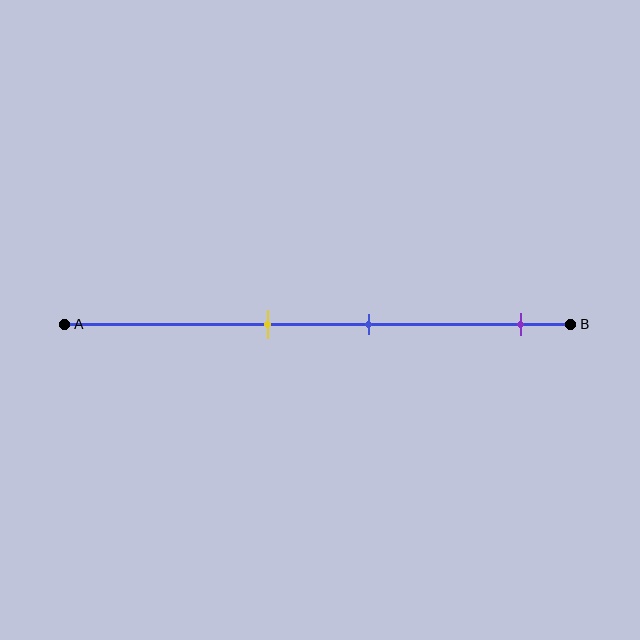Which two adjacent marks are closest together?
The yellow and blue marks are the closest adjacent pair.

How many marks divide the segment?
There are 3 marks dividing the segment.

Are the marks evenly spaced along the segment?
No, the marks are not evenly spaced.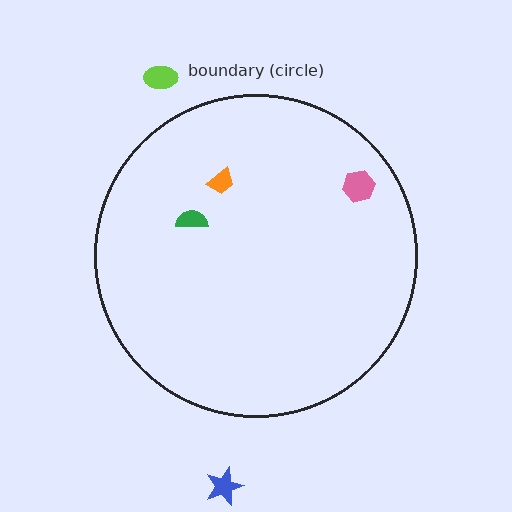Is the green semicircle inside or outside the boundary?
Inside.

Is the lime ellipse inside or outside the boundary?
Outside.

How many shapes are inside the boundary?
3 inside, 2 outside.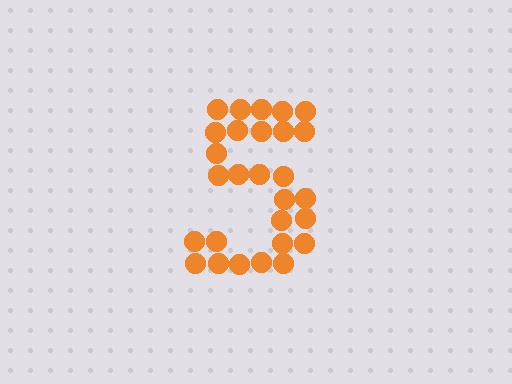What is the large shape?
The large shape is the digit 5.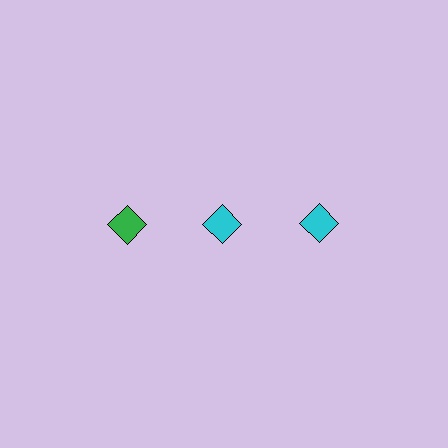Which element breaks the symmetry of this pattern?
The green diamond in the top row, leftmost column breaks the symmetry. All other shapes are cyan diamonds.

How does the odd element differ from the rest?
It has a different color: green instead of cyan.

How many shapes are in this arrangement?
There are 3 shapes arranged in a grid pattern.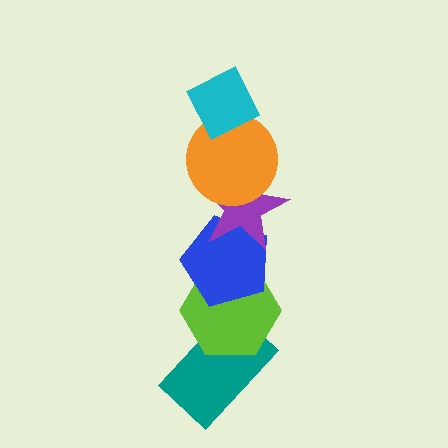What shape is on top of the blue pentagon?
The purple star is on top of the blue pentagon.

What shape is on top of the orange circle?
The cyan diamond is on top of the orange circle.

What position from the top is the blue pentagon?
The blue pentagon is 4th from the top.